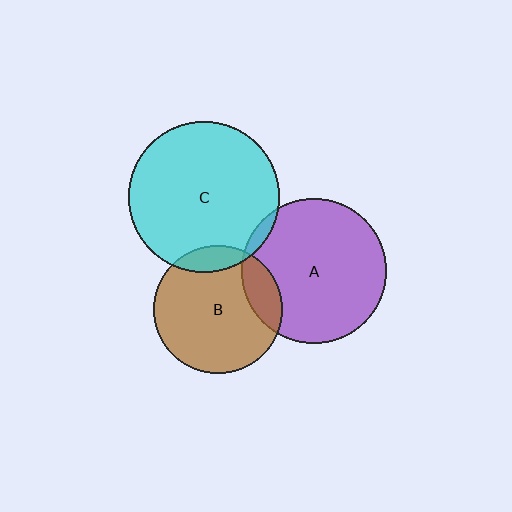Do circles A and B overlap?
Yes.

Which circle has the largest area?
Circle C (cyan).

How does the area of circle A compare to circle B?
Approximately 1.3 times.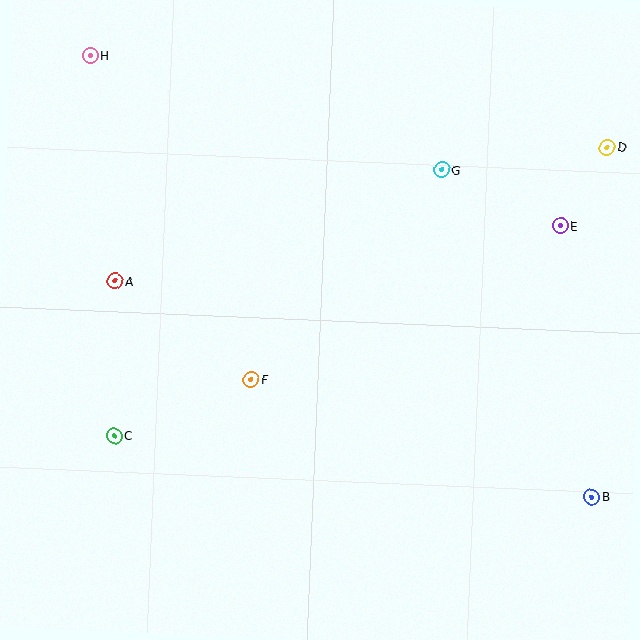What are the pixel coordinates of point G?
Point G is at (442, 170).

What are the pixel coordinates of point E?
Point E is at (560, 226).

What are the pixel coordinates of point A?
Point A is at (115, 281).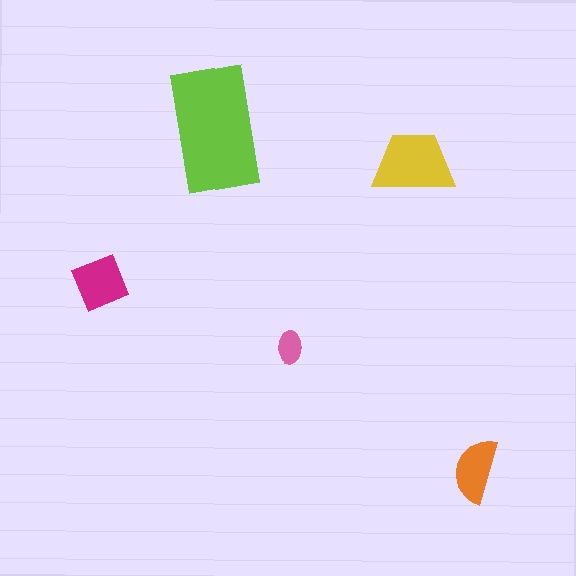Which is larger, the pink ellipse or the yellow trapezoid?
The yellow trapezoid.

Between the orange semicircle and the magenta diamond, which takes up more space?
The magenta diamond.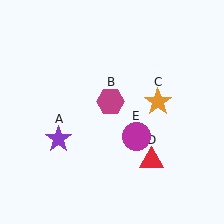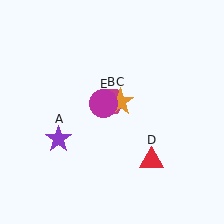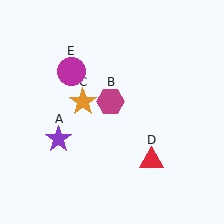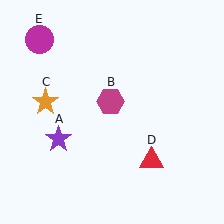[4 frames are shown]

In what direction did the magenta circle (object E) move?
The magenta circle (object E) moved up and to the left.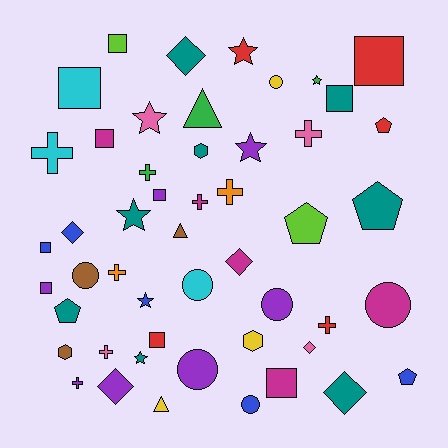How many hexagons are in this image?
There are 3 hexagons.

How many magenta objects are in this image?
There are 5 magenta objects.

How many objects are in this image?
There are 50 objects.